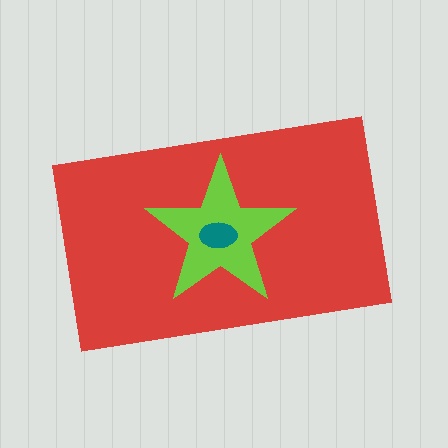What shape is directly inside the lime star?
The teal ellipse.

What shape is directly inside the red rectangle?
The lime star.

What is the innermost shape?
The teal ellipse.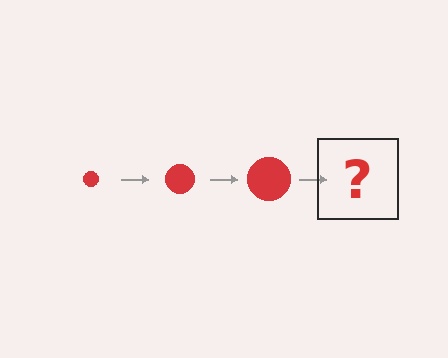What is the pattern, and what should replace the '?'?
The pattern is that the circle gets progressively larger each step. The '?' should be a red circle, larger than the previous one.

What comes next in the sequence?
The next element should be a red circle, larger than the previous one.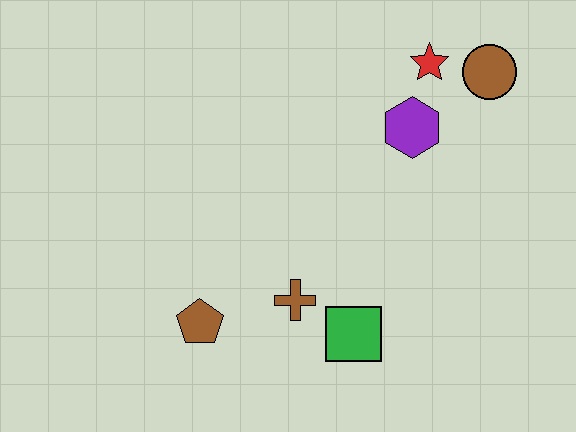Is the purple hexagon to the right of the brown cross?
Yes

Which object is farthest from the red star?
The brown pentagon is farthest from the red star.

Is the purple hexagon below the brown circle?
Yes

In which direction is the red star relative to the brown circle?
The red star is to the left of the brown circle.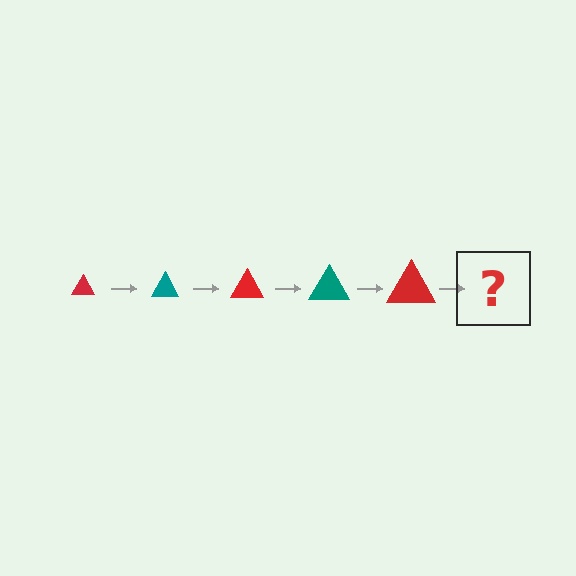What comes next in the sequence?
The next element should be a teal triangle, larger than the previous one.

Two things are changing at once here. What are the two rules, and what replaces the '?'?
The two rules are that the triangle grows larger each step and the color cycles through red and teal. The '?' should be a teal triangle, larger than the previous one.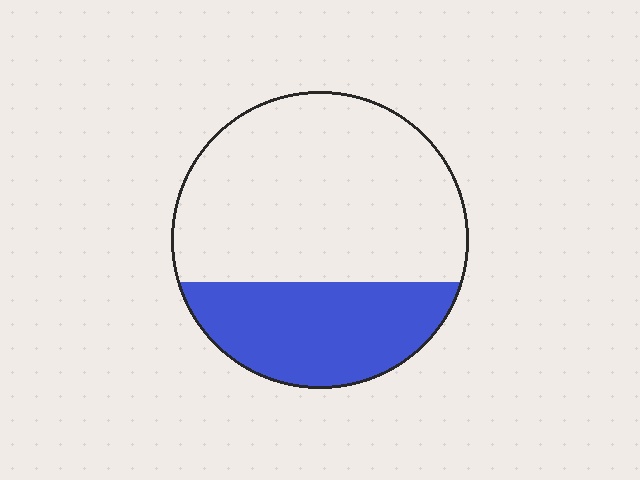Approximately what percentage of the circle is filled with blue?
Approximately 30%.